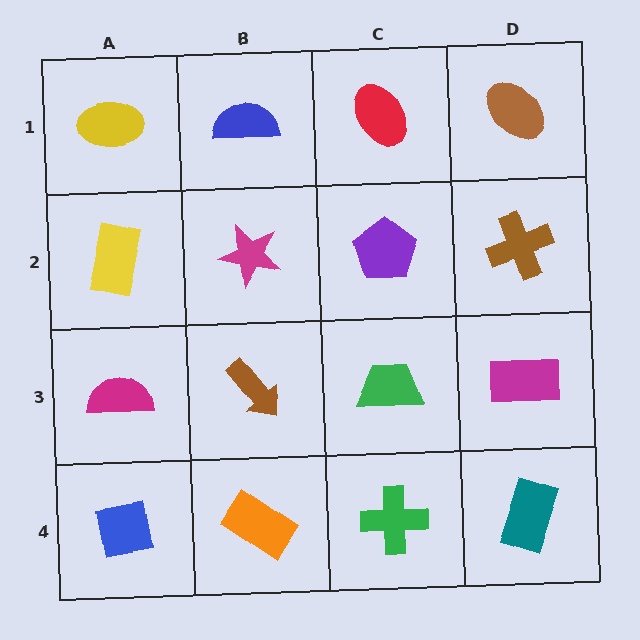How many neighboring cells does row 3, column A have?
3.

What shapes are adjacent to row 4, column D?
A magenta rectangle (row 3, column D), a green cross (row 4, column C).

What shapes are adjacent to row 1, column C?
A purple pentagon (row 2, column C), a blue semicircle (row 1, column B), a brown ellipse (row 1, column D).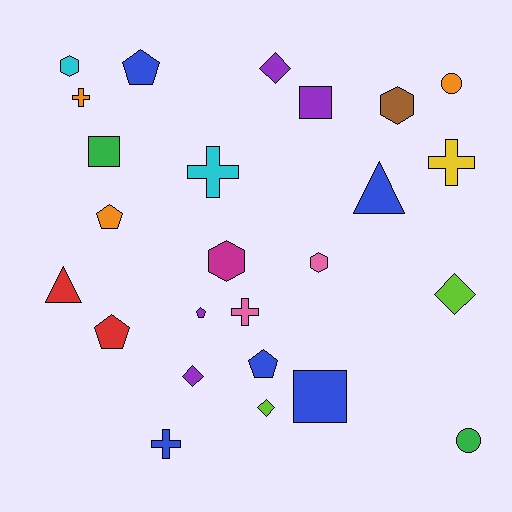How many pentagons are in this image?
There are 5 pentagons.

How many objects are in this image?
There are 25 objects.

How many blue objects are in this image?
There are 5 blue objects.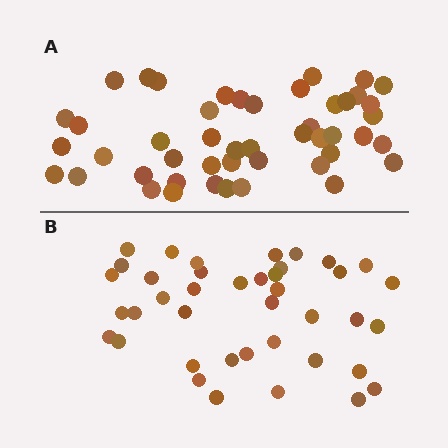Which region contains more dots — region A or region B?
Region A (the top region) has more dots.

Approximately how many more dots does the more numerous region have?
Region A has roughly 8 or so more dots than region B.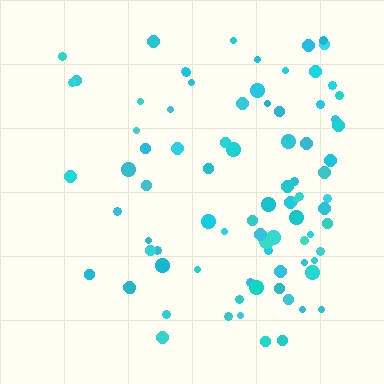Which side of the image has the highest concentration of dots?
The right.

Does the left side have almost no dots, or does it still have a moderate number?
Still a moderate number, just noticeably fewer than the right.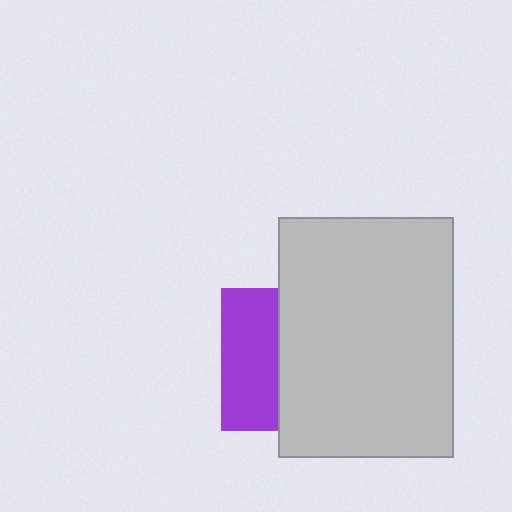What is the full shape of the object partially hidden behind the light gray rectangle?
The partially hidden object is a purple square.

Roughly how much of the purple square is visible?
A small part of it is visible (roughly 39%).